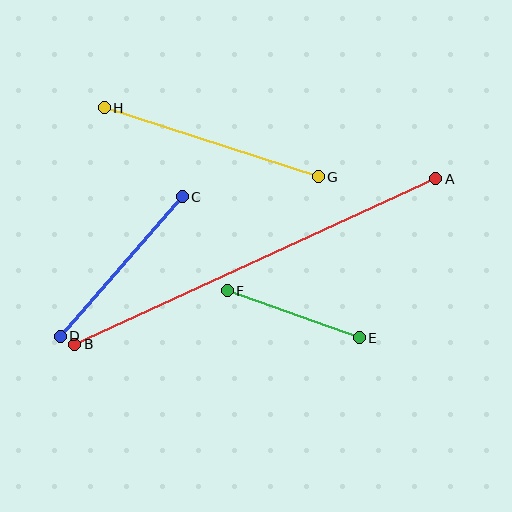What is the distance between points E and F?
The distance is approximately 140 pixels.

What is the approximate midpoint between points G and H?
The midpoint is at approximately (211, 142) pixels.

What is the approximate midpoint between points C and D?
The midpoint is at approximately (121, 266) pixels.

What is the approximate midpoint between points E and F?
The midpoint is at approximately (293, 314) pixels.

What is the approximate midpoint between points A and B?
The midpoint is at approximately (255, 261) pixels.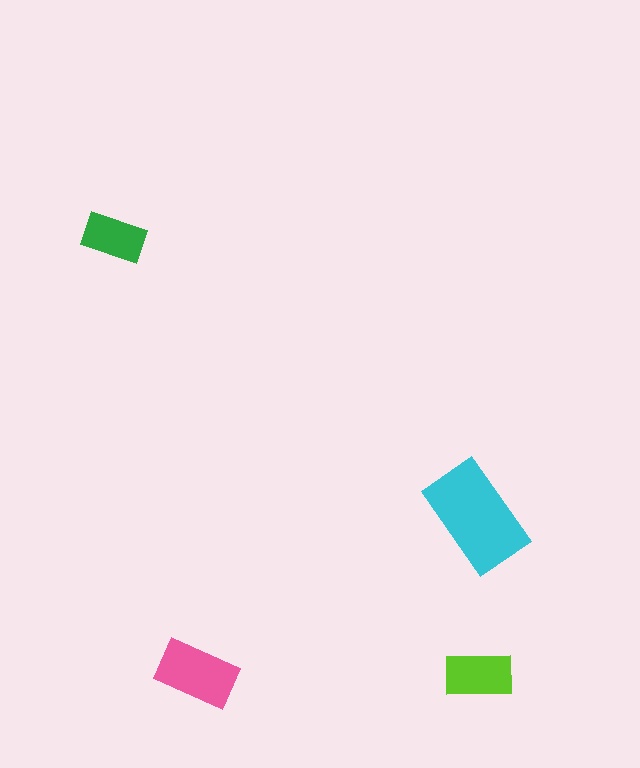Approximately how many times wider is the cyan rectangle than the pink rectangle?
About 1.5 times wider.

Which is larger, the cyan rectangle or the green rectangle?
The cyan one.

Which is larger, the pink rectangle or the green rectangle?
The pink one.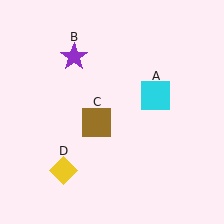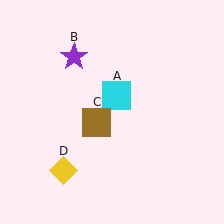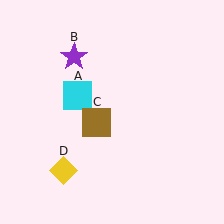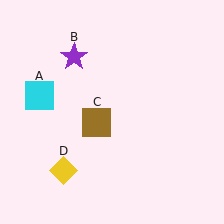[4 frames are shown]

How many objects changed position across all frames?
1 object changed position: cyan square (object A).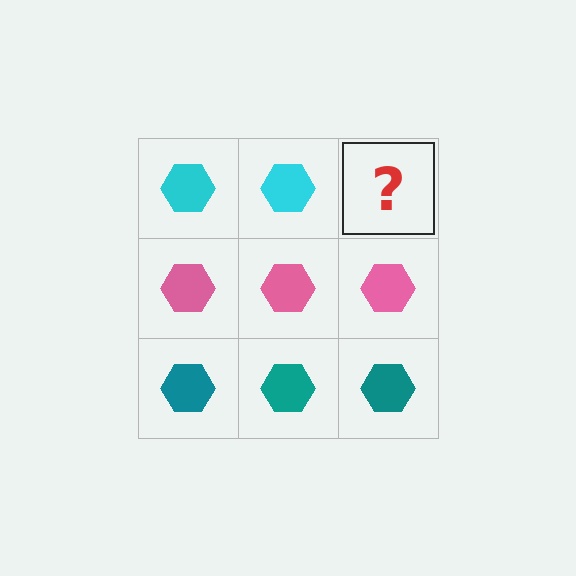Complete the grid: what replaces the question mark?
The question mark should be replaced with a cyan hexagon.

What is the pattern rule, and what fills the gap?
The rule is that each row has a consistent color. The gap should be filled with a cyan hexagon.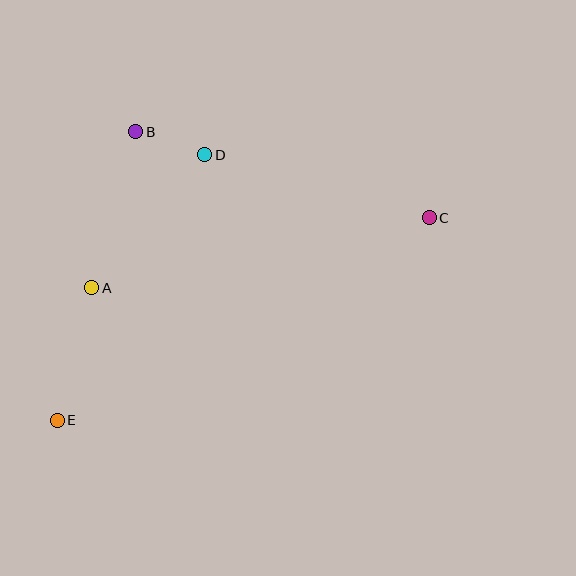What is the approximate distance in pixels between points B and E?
The distance between B and E is approximately 299 pixels.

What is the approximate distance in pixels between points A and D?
The distance between A and D is approximately 175 pixels.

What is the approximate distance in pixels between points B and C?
The distance between B and C is approximately 306 pixels.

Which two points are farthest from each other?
Points C and E are farthest from each other.